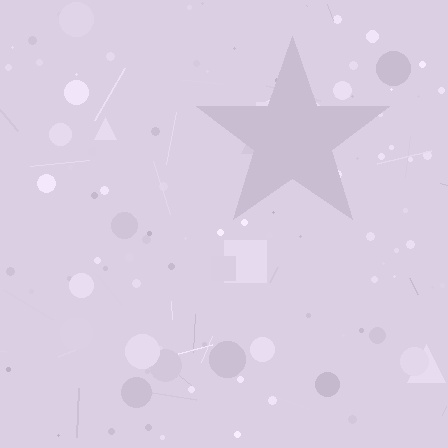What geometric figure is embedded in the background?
A star is embedded in the background.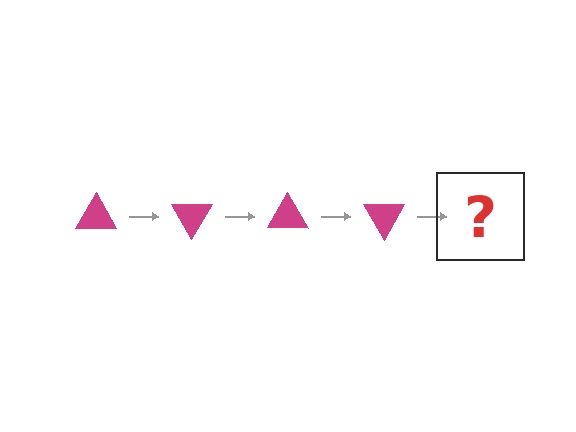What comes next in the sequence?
The next element should be a magenta triangle rotated 240 degrees.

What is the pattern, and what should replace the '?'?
The pattern is that the triangle rotates 60 degrees each step. The '?' should be a magenta triangle rotated 240 degrees.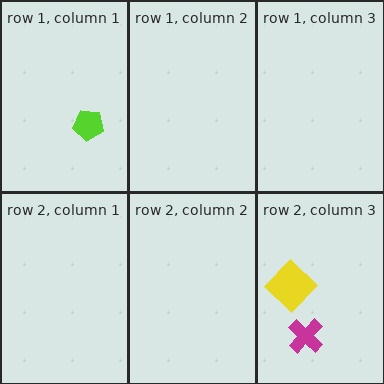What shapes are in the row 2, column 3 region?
The yellow diamond, the magenta cross.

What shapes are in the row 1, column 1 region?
The lime pentagon.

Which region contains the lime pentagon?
The row 1, column 1 region.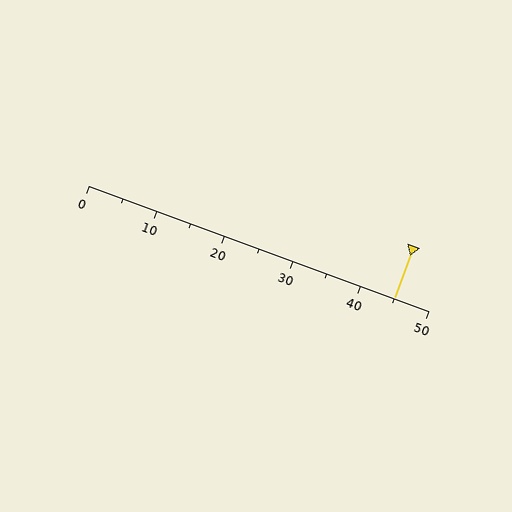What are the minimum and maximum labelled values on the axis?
The axis runs from 0 to 50.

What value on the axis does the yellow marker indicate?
The marker indicates approximately 45.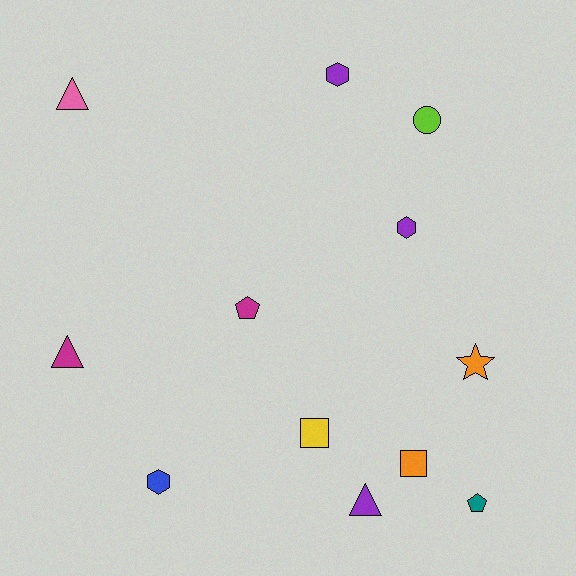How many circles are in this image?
There is 1 circle.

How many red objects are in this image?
There are no red objects.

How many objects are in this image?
There are 12 objects.